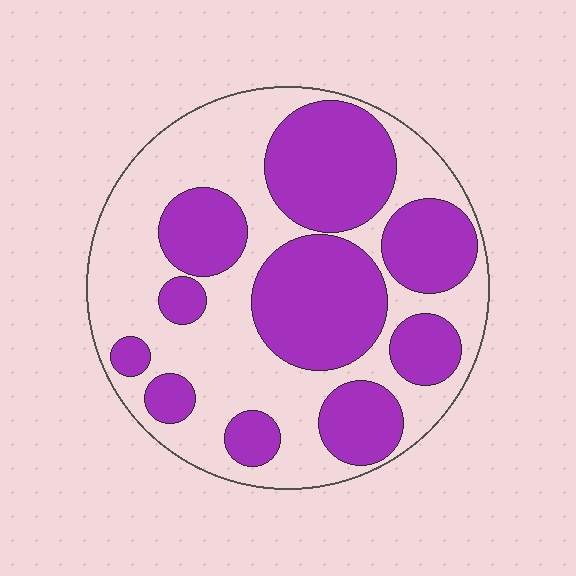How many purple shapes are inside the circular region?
10.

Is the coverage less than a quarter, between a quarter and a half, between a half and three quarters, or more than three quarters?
Between a quarter and a half.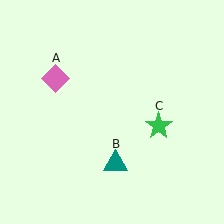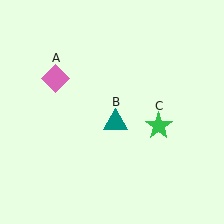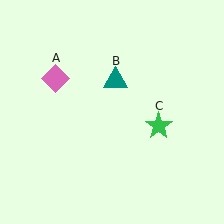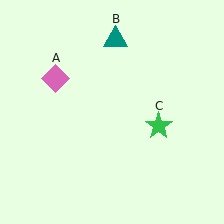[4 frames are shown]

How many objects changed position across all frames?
1 object changed position: teal triangle (object B).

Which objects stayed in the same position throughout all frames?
Pink diamond (object A) and green star (object C) remained stationary.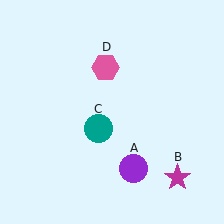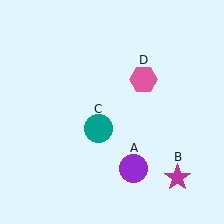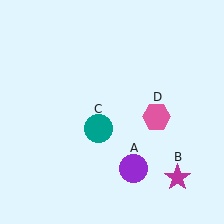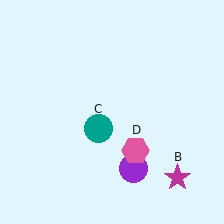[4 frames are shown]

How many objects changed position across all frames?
1 object changed position: pink hexagon (object D).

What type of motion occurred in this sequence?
The pink hexagon (object D) rotated clockwise around the center of the scene.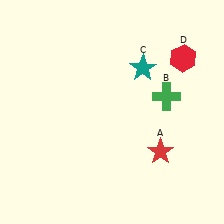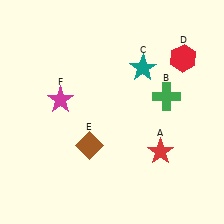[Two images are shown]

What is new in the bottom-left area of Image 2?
A brown diamond (E) was added in the bottom-left area of Image 2.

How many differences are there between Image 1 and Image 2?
There are 2 differences between the two images.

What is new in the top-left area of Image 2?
A magenta star (F) was added in the top-left area of Image 2.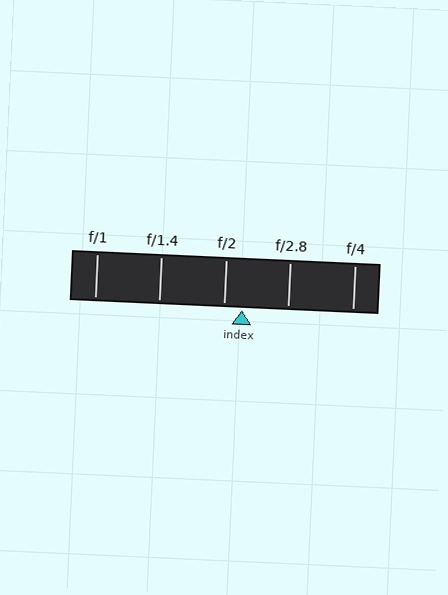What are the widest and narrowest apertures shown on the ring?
The widest aperture shown is f/1 and the narrowest is f/4.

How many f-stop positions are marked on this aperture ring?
There are 5 f-stop positions marked.